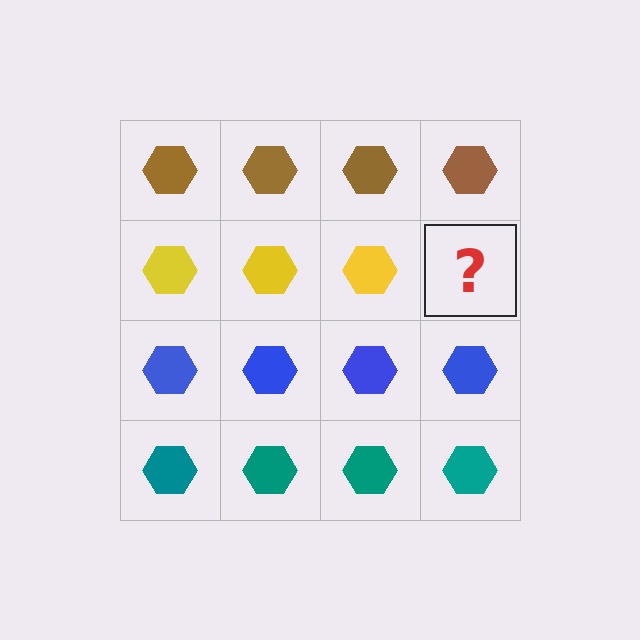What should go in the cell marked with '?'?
The missing cell should contain a yellow hexagon.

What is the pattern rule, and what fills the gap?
The rule is that each row has a consistent color. The gap should be filled with a yellow hexagon.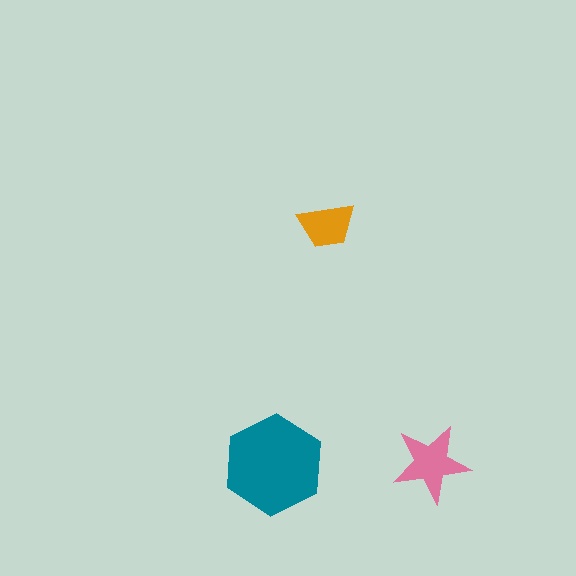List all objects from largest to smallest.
The teal hexagon, the pink star, the orange trapezoid.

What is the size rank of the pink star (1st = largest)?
2nd.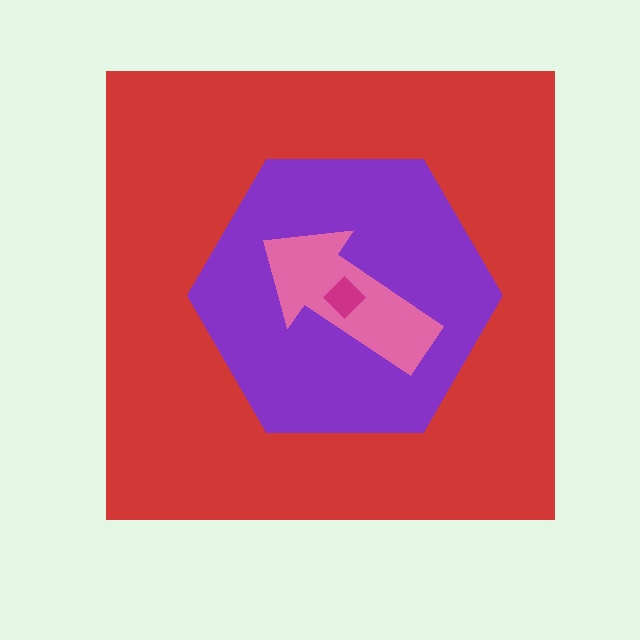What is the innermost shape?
The magenta diamond.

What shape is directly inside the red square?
The purple hexagon.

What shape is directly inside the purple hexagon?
The pink arrow.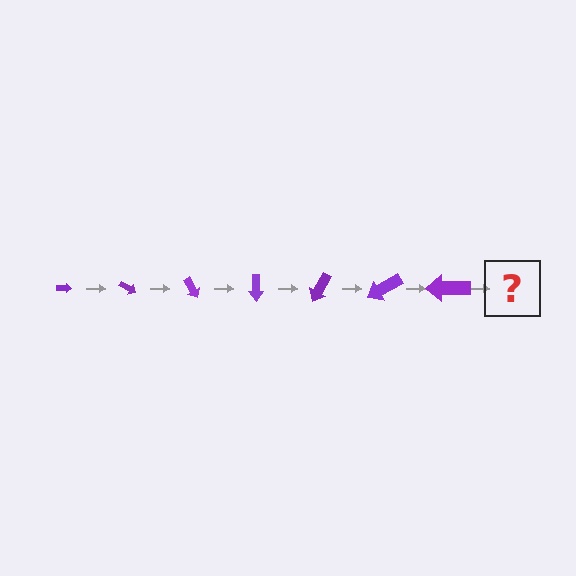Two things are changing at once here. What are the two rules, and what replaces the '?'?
The two rules are that the arrow grows larger each step and it rotates 30 degrees each step. The '?' should be an arrow, larger than the previous one and rotated 210 degrees from the start.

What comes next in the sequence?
The next element should be an arrow, larger than the previous one and rotated 210 degrees from the start.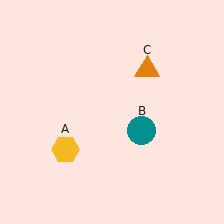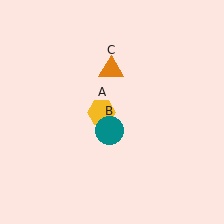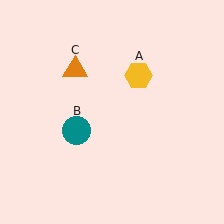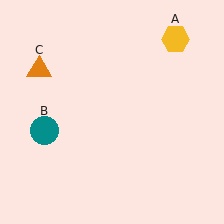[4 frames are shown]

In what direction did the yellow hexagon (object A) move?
The yellow hexagon (object A) moved up and to the right.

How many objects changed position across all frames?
3 objects changed position: yellow hexagon (object A), teal circle (object B), orange triangle (object C).